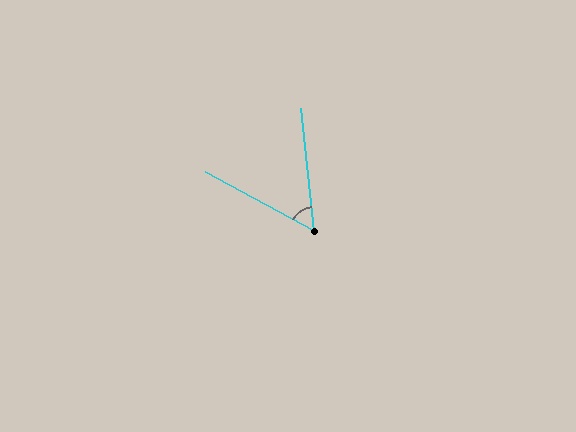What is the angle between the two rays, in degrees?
Approximately 56 degrees.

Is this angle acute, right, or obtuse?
It is acute.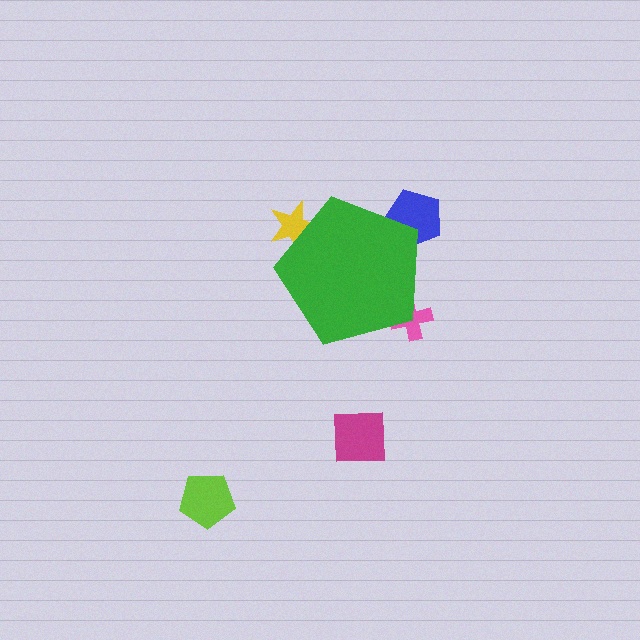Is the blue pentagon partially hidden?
Yes, the blue pentagon is partially hidden behind the green pentagon.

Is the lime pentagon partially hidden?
No, the lime pentagon is fully visible.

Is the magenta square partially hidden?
No, the magenta square is fully visible.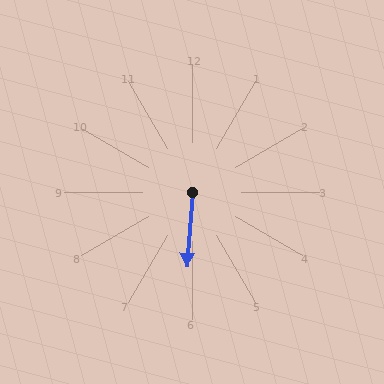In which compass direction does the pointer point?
South.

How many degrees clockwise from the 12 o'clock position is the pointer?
Approximately 185 degrees.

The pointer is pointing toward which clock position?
Roughly 6 o'clock.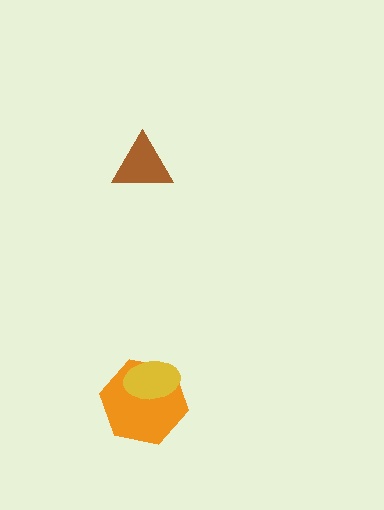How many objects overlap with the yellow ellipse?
1 object overlaps with the yellow ellipse.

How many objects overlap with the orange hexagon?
1 object overlaps with the orange hexagon.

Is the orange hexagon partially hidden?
Yes, it is partially covered by another shape.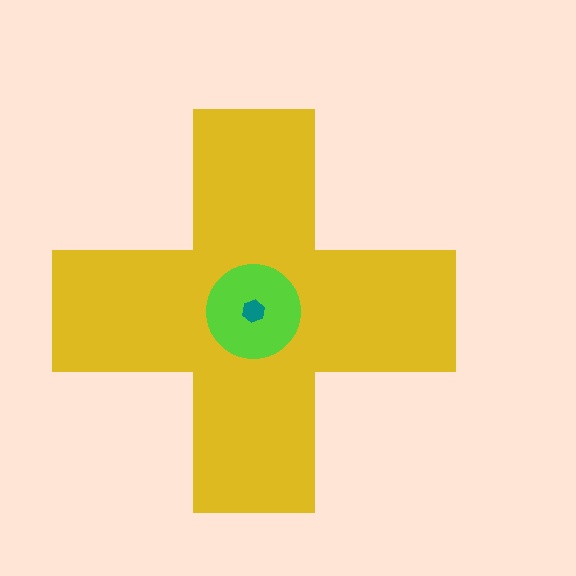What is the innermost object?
The teal hexagon.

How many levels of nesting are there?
3.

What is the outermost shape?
The yellow cross.